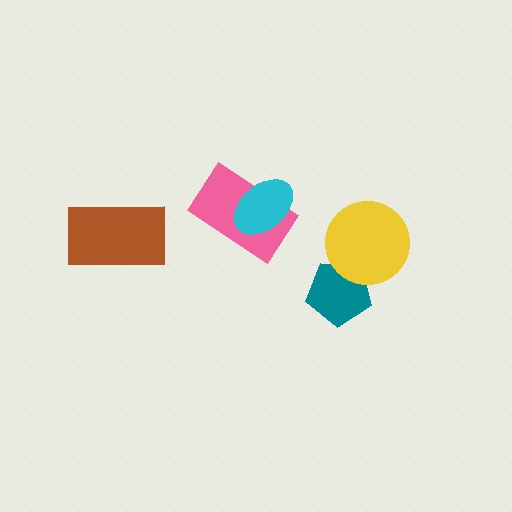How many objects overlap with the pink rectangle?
1 object overlaps with the pink rectangle.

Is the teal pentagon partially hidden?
Yes, it is partially covered by another shape.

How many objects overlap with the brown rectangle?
0 objects overlap with the brown rectangle.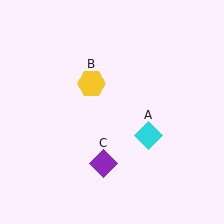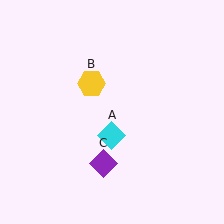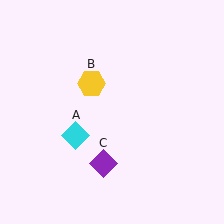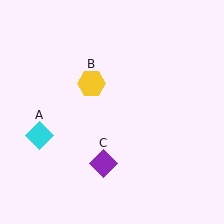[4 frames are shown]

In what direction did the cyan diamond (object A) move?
The cyan diamond (object A) moved left.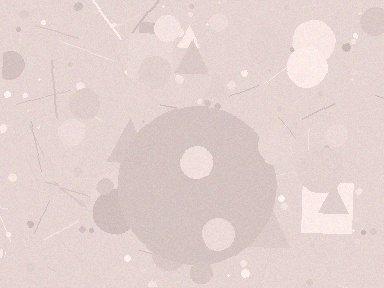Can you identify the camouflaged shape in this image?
The camouflaged shape is a circle.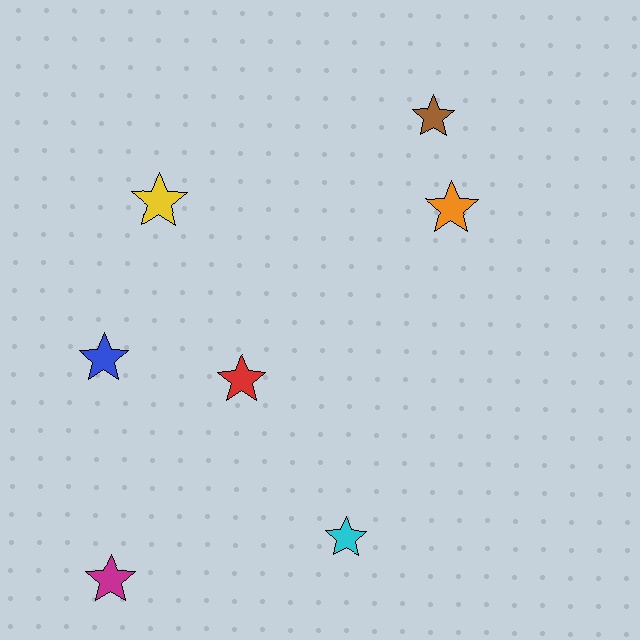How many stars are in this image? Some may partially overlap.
There are 7 stars.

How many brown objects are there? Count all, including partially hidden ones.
There is 1 brown object.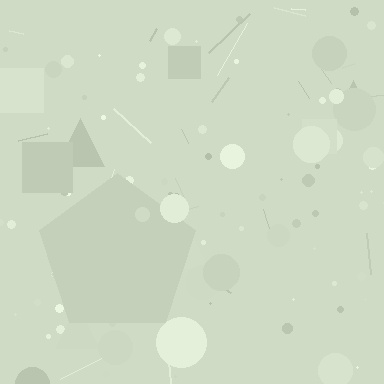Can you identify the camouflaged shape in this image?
The camouflaged shape is a pentagon.